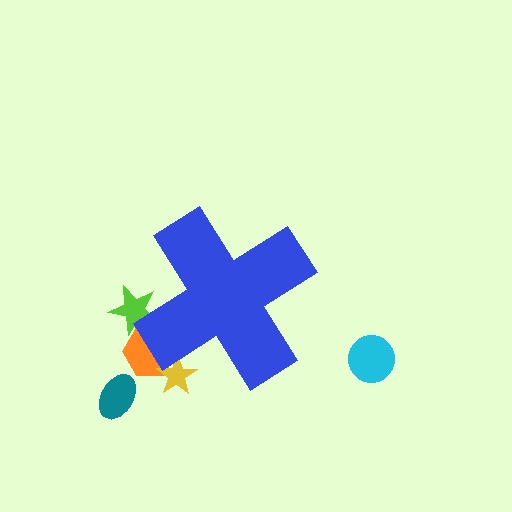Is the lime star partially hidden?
Yes, the lime star is partially hidden behind the blue cross.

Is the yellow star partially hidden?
Yes, the yellow star is partially hidden behind the blue cross.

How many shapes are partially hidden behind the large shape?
3 shapes are partially hidden.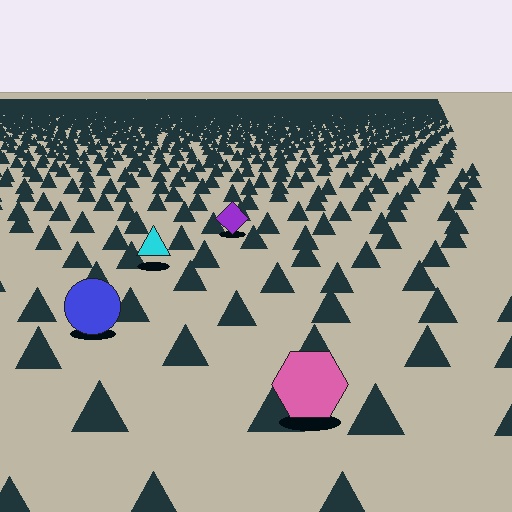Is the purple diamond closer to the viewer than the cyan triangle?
No. The cyan triangle is closer — you can tell from the texture gradient: the ground texture is coarser near it.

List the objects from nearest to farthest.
From nearest to farthest: the pink hexagon, the blue circle, the cyan triangle, the purple diamond.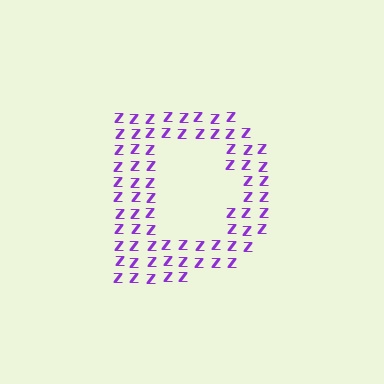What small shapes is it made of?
It is made of small letter Z's.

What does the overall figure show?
The overall figure shows the letter D.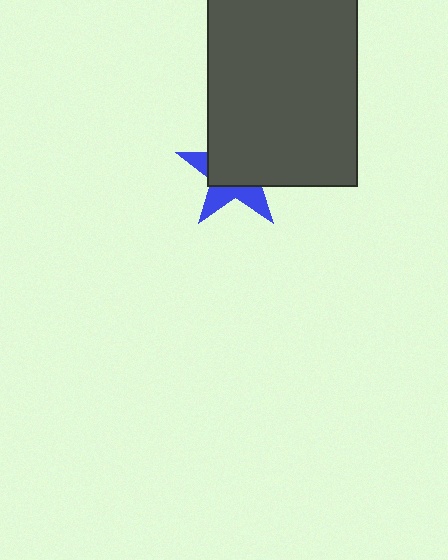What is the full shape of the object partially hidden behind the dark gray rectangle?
The partially hidden object is a blue star.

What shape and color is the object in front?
The object in front is a dark gray rectangle.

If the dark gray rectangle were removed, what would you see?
You would see the complete blue star.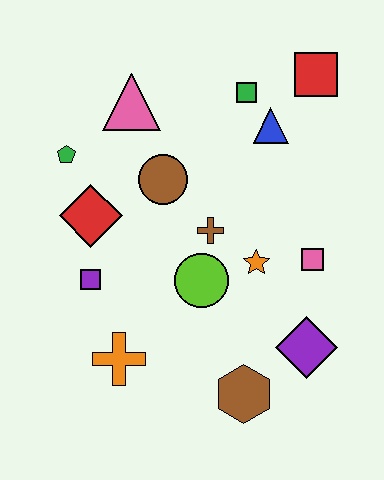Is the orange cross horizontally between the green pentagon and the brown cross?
Yes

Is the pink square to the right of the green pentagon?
Yes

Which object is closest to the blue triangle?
The green square is closest to the blue triangle.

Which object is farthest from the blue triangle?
The orange cross is farthest from the blue triangle.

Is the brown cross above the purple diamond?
Yes